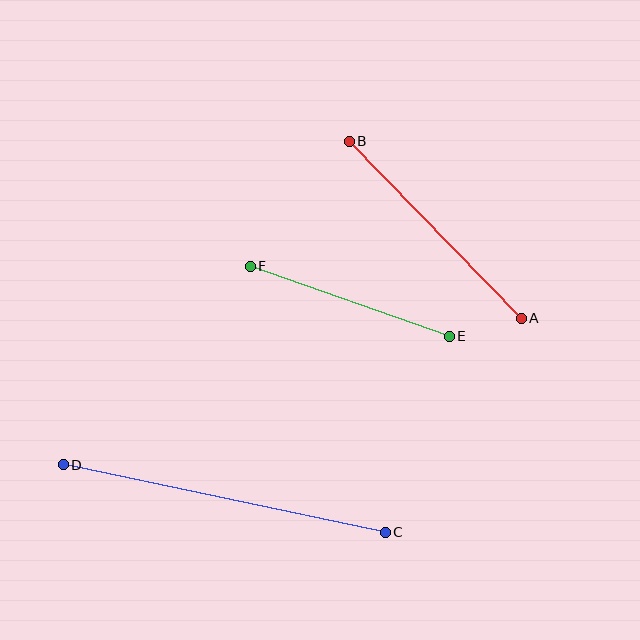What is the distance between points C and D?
The distance is approximately 329 pixels.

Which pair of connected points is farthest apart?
Points C and D are farthest apart.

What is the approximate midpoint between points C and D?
The midpoint is at approximately (224, 498) pixels.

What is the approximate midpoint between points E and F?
The midpoint is at approximately (350, 301) pixels.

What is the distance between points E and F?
The distance is approximately 211 pixels.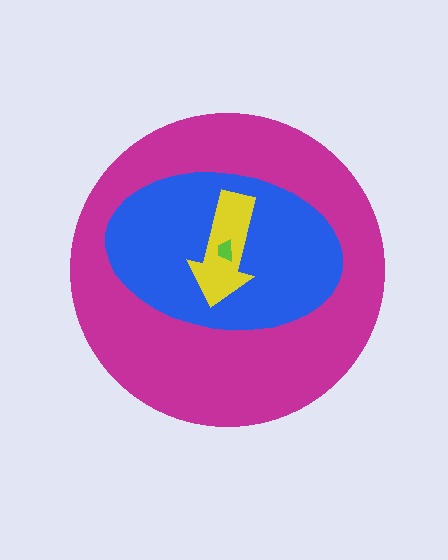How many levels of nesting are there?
4.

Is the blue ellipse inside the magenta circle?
Yes.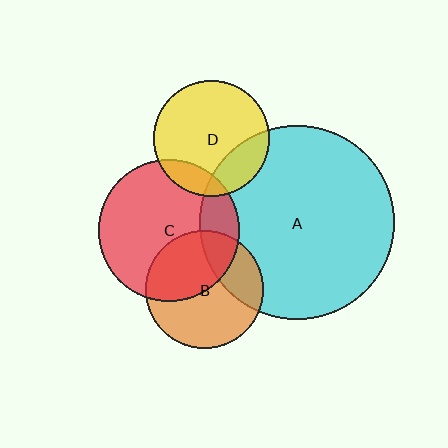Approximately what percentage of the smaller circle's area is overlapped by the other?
Approximately 20%.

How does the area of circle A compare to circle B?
Approximately 2.7 times.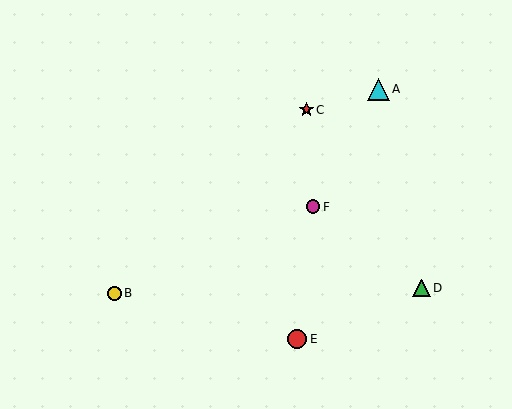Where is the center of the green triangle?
The center of the green triangle is at (421, 288).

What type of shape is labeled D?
Shape D is a green triangle.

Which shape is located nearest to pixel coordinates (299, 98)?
The red star (labeled C) at (306, 110) is nearest to that location.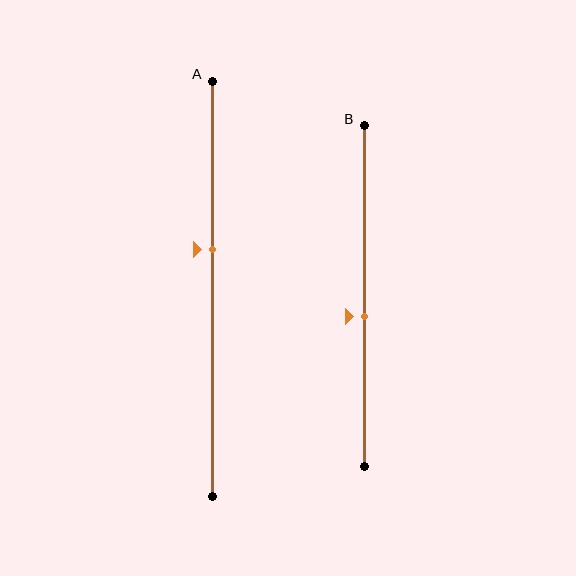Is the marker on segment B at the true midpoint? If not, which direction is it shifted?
No, the marker on segment B is shifted downward by about 6% of the segment length.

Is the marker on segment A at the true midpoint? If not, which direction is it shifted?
No, the marker on segment A is shifted upward by about 10% of the segment length.